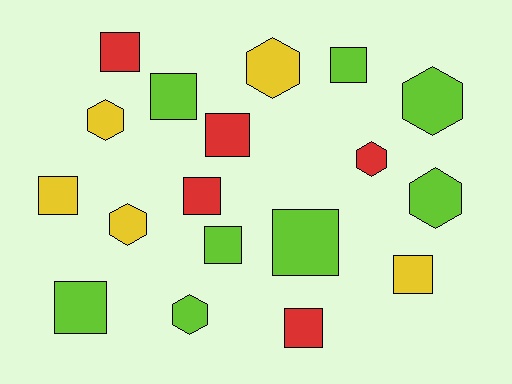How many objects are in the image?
There are 18 objects.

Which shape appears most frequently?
Square, with 11 objects.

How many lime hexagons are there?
There are 3 lime hexagons.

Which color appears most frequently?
Lime, with 8 objects.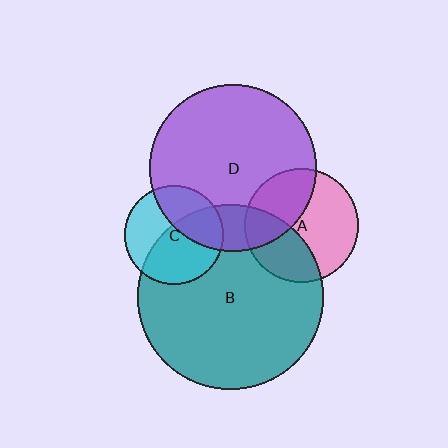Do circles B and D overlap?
Yes.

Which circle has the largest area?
Circle B (teal).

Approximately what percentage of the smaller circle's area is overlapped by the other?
Approximately 20%.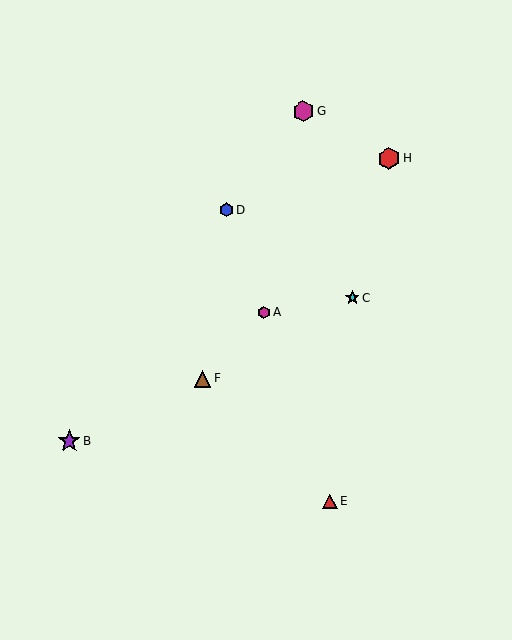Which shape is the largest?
The purple star (labeled B) is the largest.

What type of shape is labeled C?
Shape C is a cyan star.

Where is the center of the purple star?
The center of the purple star is at (70, 441).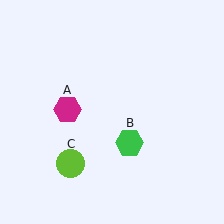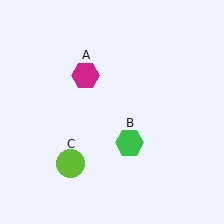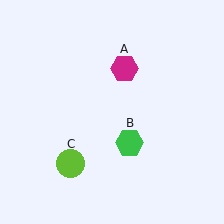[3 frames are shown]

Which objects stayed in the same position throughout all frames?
Green hexagon (object B) and lime circle (object C) remained stationary.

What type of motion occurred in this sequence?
The magenta hexagon (object A) rotated clockwise around the center of the scene.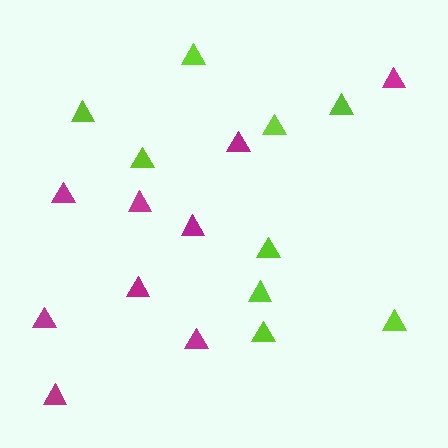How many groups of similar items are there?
There are 2 groups: one group of lime triangles (9) and one group of magenta triangles (9).